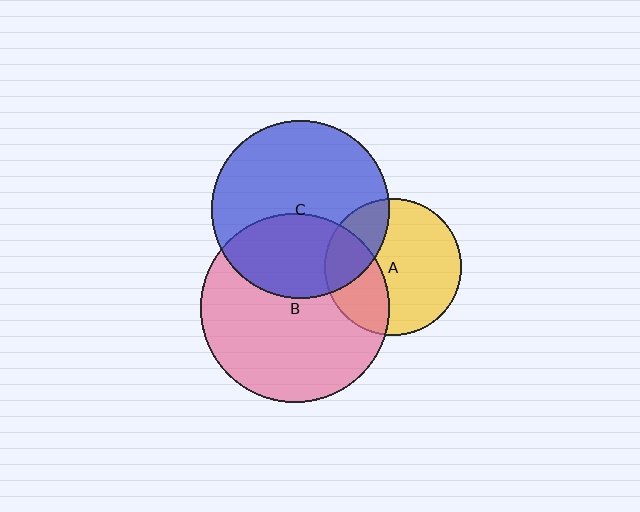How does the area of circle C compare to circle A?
Approximately 1.7 times.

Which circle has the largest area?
Circle B (pink).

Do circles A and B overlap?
Yes.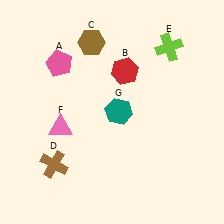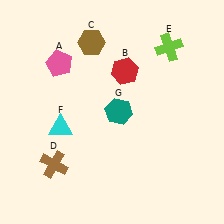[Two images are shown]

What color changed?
The triangle (F) changed from pink in Image 1 to cyan in Image 2.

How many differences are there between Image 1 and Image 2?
There is 1 difference between the two images.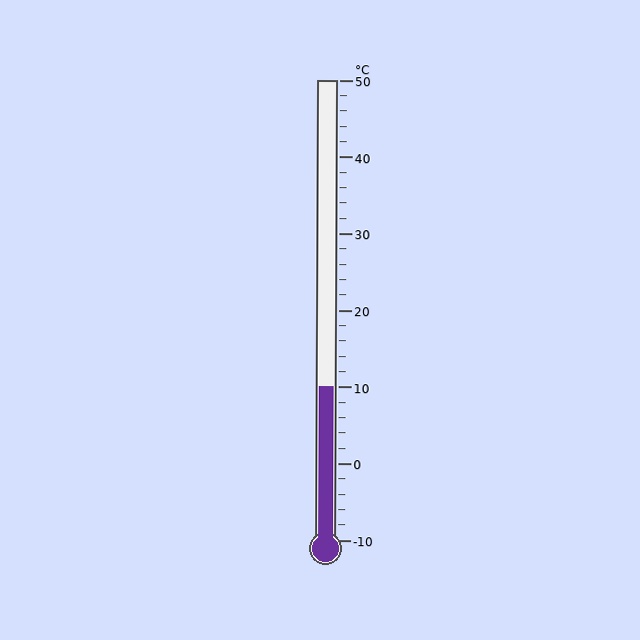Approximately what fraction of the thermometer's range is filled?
The thermometer is filled to approximately 35% of its range.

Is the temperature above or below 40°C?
The temperature is below 40°C.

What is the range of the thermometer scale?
The thermometer scale ranges from -10°C to 50°C.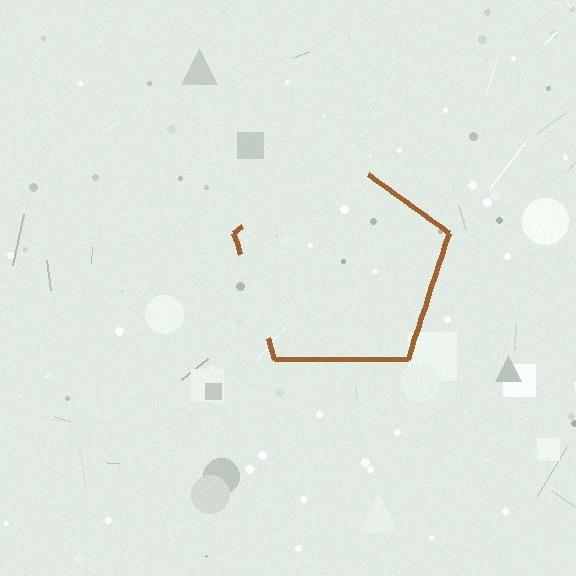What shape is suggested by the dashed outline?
The dashed outline suggests a pentagon.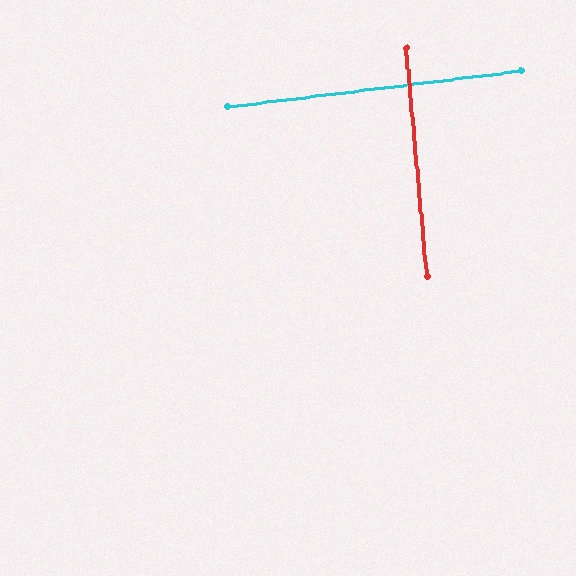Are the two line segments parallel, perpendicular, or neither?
Perpendicular — they meet at approximately 88°.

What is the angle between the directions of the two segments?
Approximately 88 degrees.